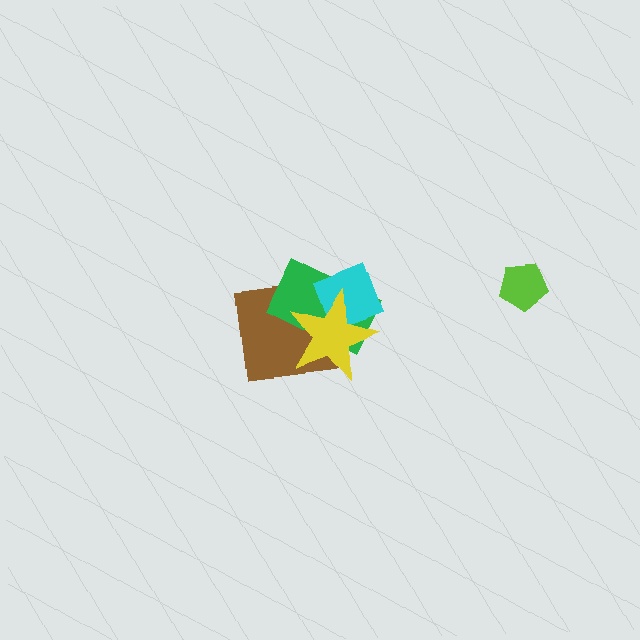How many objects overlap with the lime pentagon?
0 objects overlap with the lime pentagon.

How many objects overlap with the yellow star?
3 objects overlap with the yellow star.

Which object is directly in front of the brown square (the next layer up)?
The green rectangle is directly in front of the brown square.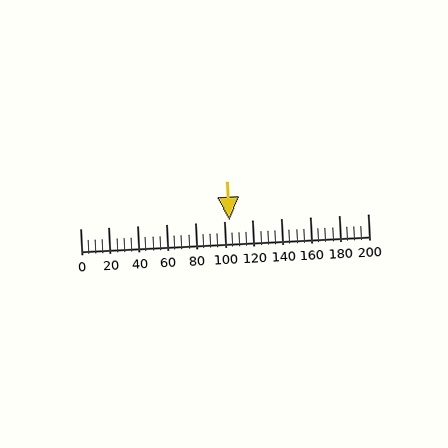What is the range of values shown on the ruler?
The ruler shows values from 0 to 200.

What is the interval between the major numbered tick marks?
The major tick marks are spaced 20 units apart.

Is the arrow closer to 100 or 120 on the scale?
The arrow is closer to 100.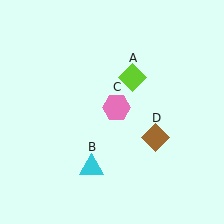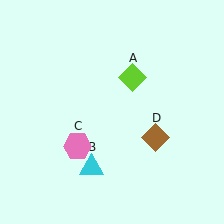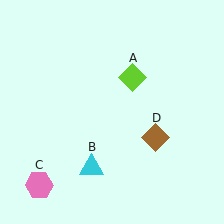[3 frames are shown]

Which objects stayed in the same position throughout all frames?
Lime diamond (object A) and cyan triangle (object B) and brown diamond (object D) remained stationary.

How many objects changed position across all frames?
1 object changed position: pink hexagon (object C).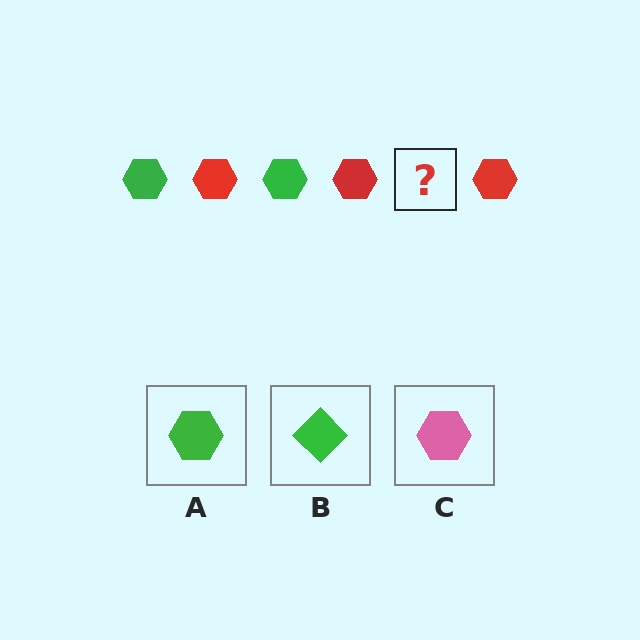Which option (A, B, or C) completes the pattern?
A.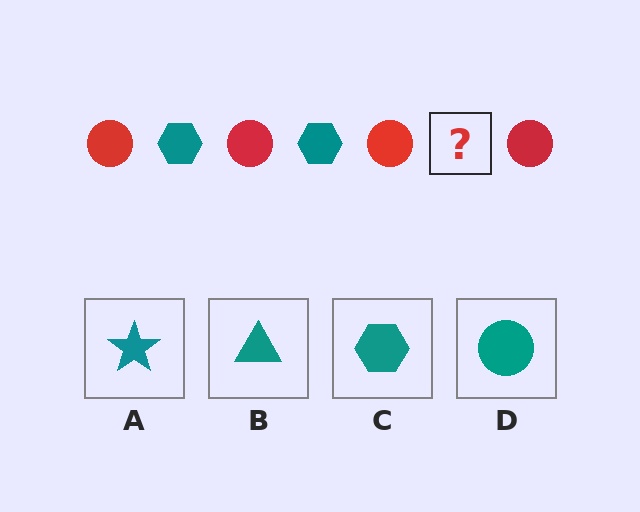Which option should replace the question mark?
Option C.